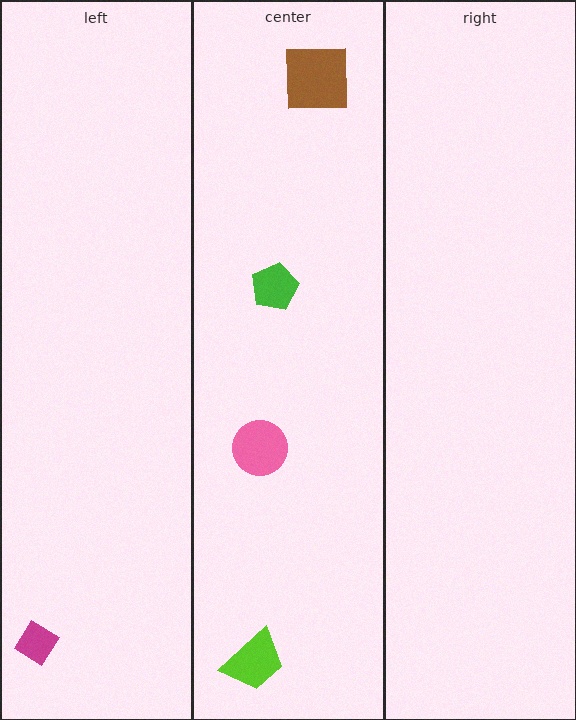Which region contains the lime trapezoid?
The center region.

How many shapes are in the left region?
1.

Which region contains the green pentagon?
The center region.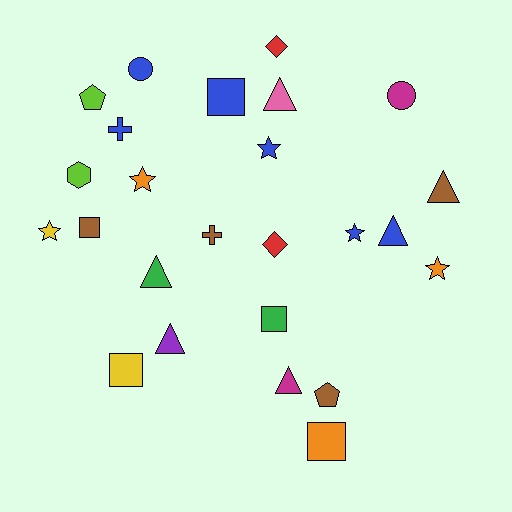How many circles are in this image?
There are 2 circles.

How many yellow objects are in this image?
There are 2 yellow objects.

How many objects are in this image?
There are 25 objects.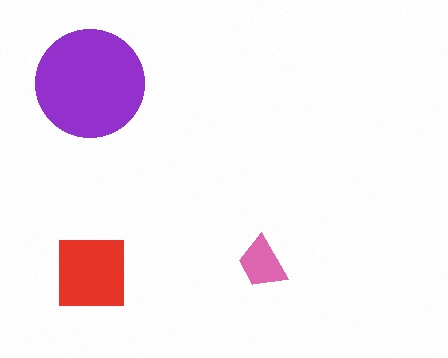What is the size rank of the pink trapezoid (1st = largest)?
3rd.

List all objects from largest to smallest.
The purple circle, the red square, the pink trapezoid.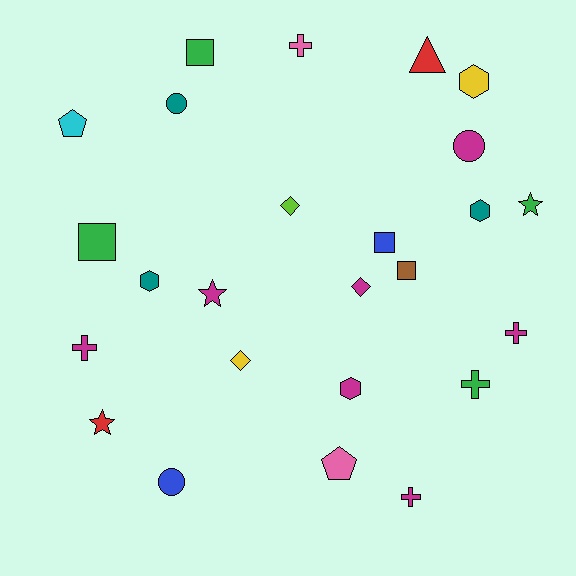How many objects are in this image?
There are 25 objects.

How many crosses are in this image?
There are 5 crosses.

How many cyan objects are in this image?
There is 1 cyan object.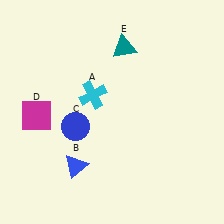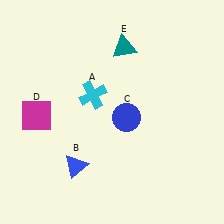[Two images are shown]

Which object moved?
The blue circle (C) moved right.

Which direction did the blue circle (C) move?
The blue circle (C) moved right.